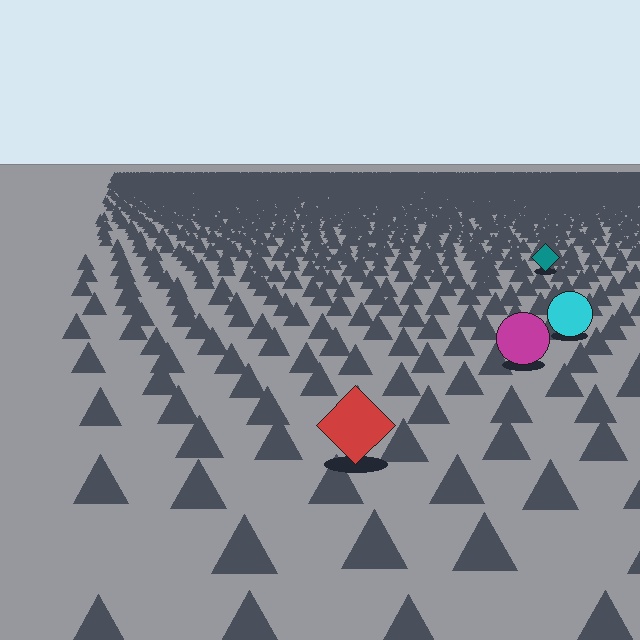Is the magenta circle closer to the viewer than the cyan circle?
Yes. The magenta circle is closer — you can tell from the texture gradient: the ground texture is coarser near it.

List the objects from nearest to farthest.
From nearest to farthest: the red diamond, the magenta circle, the cyan circle, the teal diamond.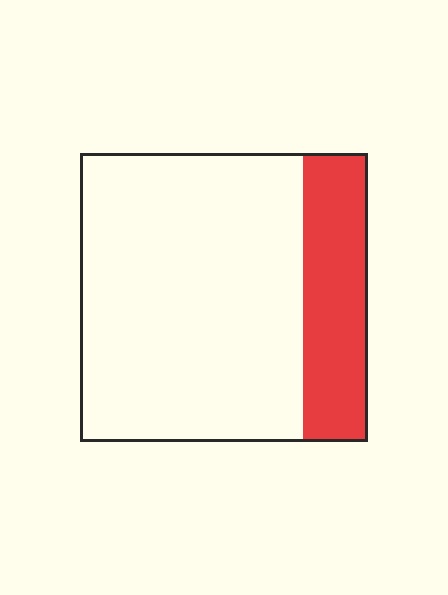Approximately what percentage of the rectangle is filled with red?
Approximately 25%.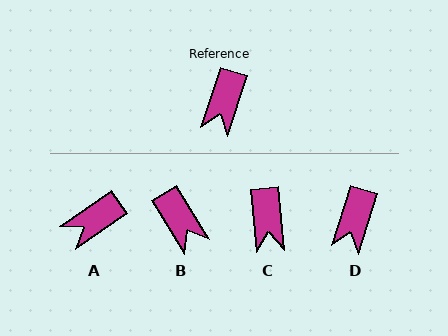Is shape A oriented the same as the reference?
No, it is off by about 37 degrees.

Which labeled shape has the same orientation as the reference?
D.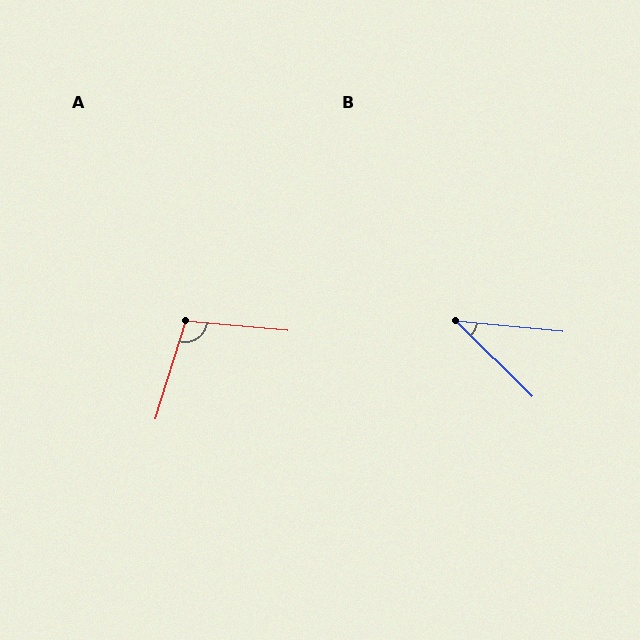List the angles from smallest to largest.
B (39°), A (102°).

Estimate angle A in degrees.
Approximately 102 degrees.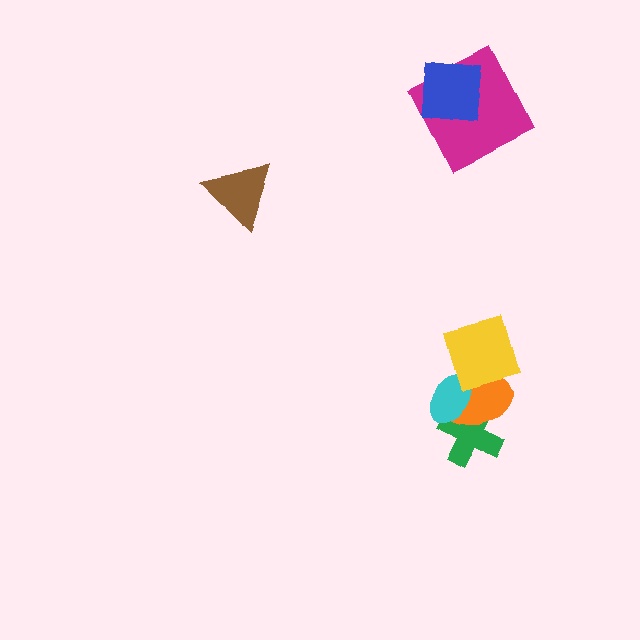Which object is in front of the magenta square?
The blue square is in front of the magenta square.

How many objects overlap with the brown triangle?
0 objects overlap with the brown triangle.